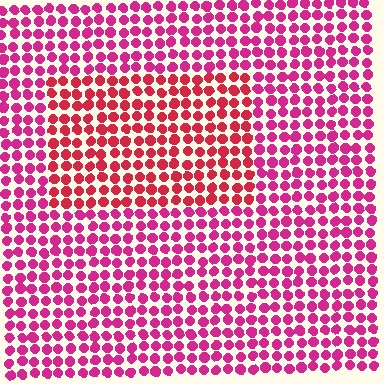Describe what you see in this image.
The image is filled with small magenta elements in a uniform arrangement. A rectangle-shaped region is visible where the elements are tinted to a slightly different hue, forming a subtle color boundary.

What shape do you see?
I see a rectangle.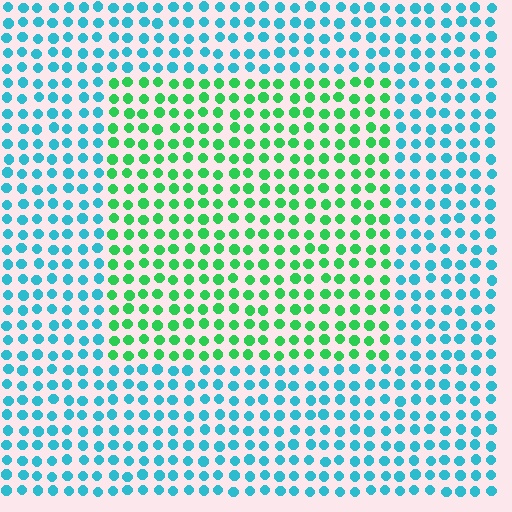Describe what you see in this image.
The image is filled with small cyan elements in a uniform arrangement. A rectangle-shaped region is visible where the elements are tinted to a slightly different hue, forming a subtle color boundary.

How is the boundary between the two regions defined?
The boundary is defined purely by a slight shift in hue (about 53 degrees). Spacing, size, and orientation are identical on both sides.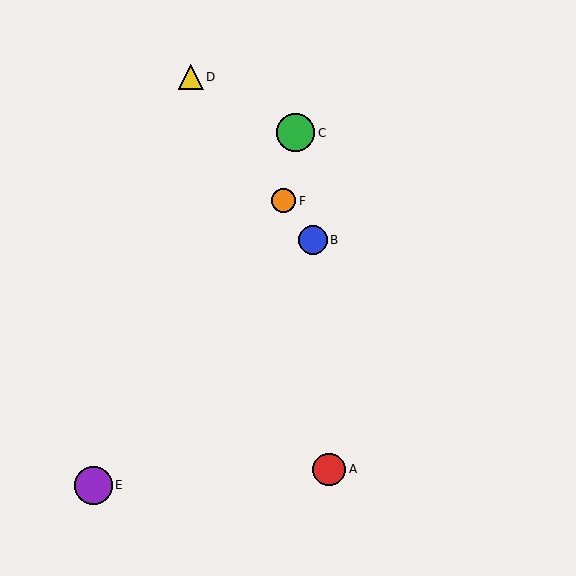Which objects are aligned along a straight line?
Objects B, D, F are aligned along a straight line.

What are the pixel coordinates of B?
Object B is at (313, 240).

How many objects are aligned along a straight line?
3 objects (B, D, F) are aligned along a straight line.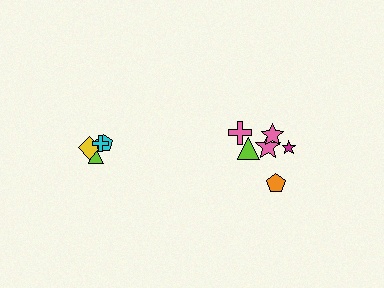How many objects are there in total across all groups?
There are 10 objects.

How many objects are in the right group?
There are 6 objects.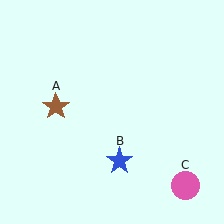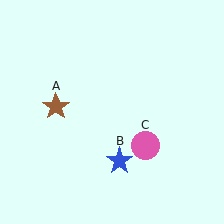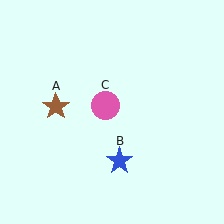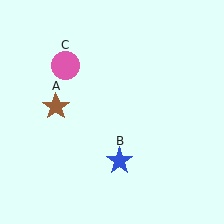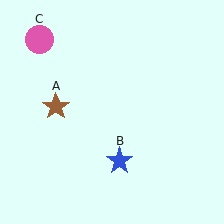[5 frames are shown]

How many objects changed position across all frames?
1 object changed position: pink circle (object C).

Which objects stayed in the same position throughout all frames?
Brown star (object A) and blue star (object B) remained stationary.